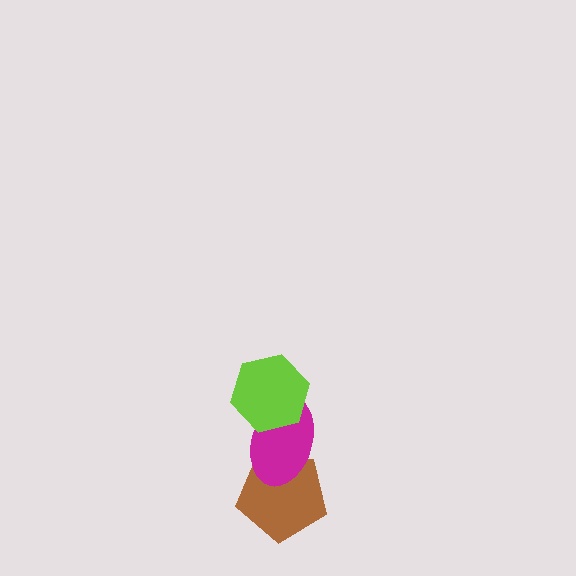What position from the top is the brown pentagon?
The brown pentagon is 3rd from the top.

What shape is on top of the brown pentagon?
The magenta ellipse is on top of the brown pentagon.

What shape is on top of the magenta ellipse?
The lime hexagon is on top of the magenta ellipse.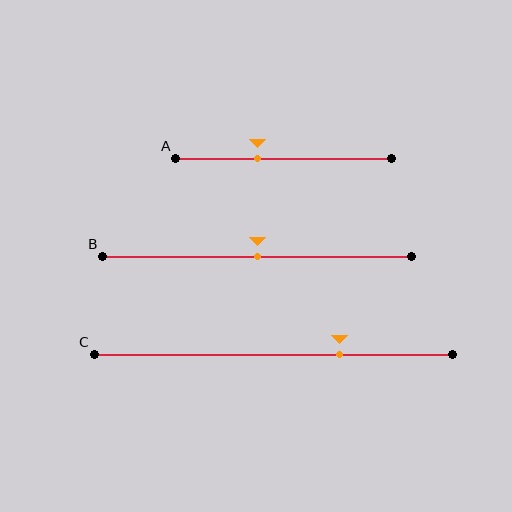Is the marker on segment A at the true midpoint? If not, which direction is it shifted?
No, the marker on segment A is shifted to the left by about 12% of the segment length.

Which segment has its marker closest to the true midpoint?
Segment B has its marker closest to the true midpoint.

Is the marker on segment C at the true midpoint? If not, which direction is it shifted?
No, the marker on segment C is shifted to the right by about 18% of the segment length.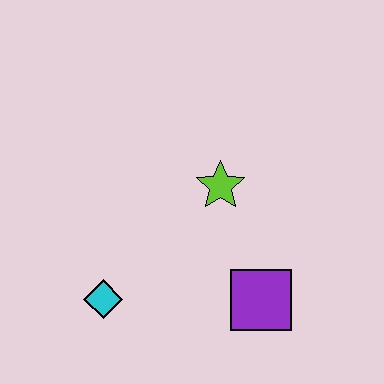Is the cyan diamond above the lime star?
No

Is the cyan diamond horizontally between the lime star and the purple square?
No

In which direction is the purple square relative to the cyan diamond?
The purple square is to the right of the cyan diamond.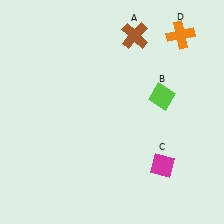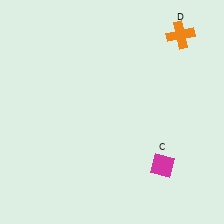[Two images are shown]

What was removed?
The brown cross (A), the lime diamond (B) were removed in Image 2.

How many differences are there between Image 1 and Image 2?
There are 2 differences between the two images.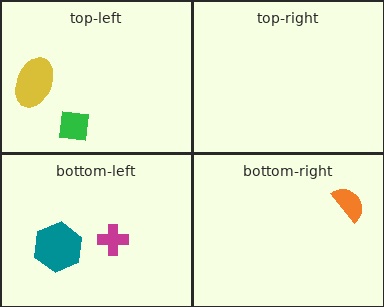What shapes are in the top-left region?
The yellow ellipse, the green square.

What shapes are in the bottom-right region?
The orange semicircle.